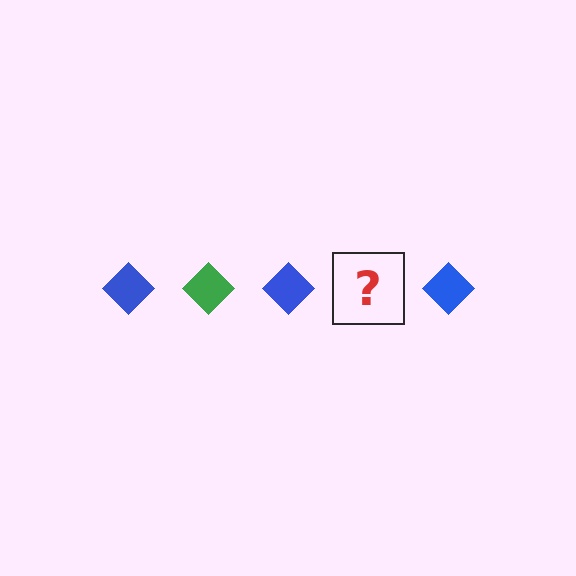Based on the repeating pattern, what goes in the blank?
The blank should be a green diamond.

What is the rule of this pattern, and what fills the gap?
The rule is that the pattern cycles through blue, green diamonds. The gap should be filled with a green diamond.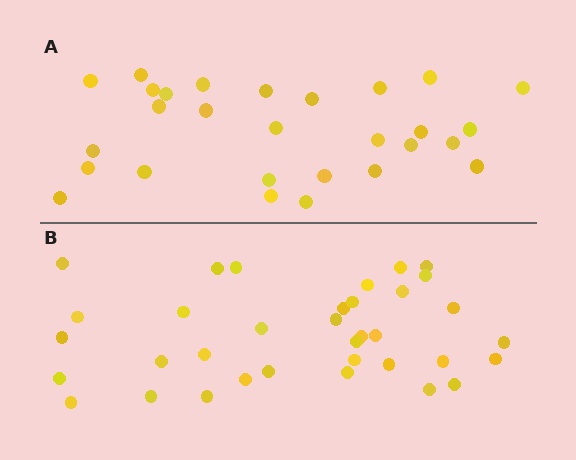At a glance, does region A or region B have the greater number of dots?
Region B (the bottom region) has more dots.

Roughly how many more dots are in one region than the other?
Region B has roughly 8 or so more dots than region A.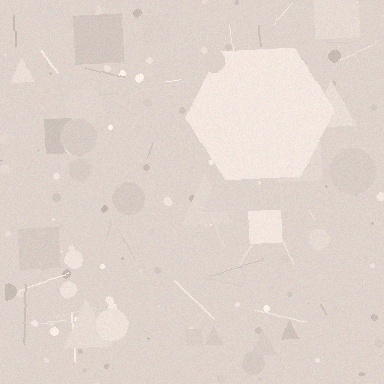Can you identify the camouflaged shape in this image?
The camouflaged shape is a hexagon.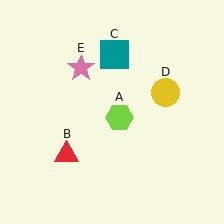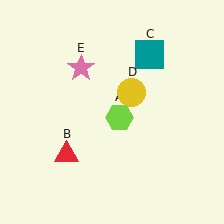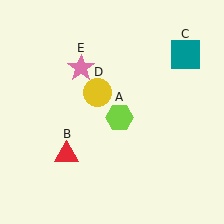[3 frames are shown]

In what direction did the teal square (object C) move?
The teal square (object C) moved right.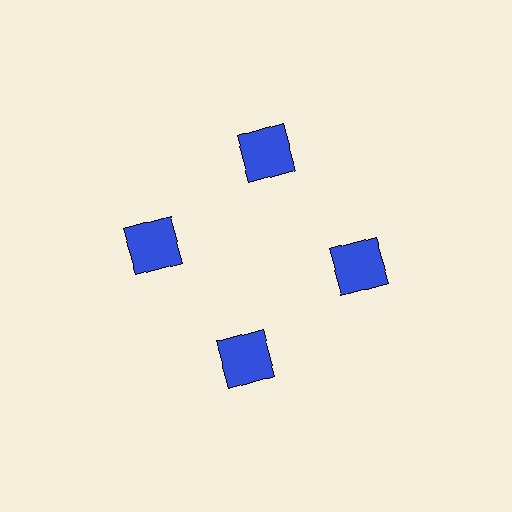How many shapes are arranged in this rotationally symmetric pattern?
There are 4 shapes, arranged in 4 groups of 1.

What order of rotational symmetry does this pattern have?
This pattern has 4-fold rotational symmetry.